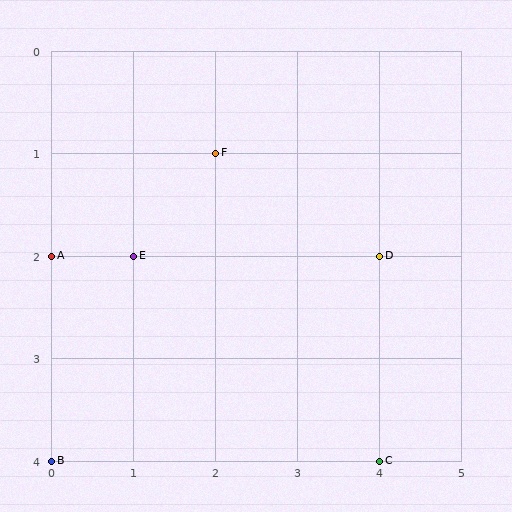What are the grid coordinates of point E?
Point E is at grid coordinates (1, 2).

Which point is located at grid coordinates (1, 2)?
Point E is at (1, 2).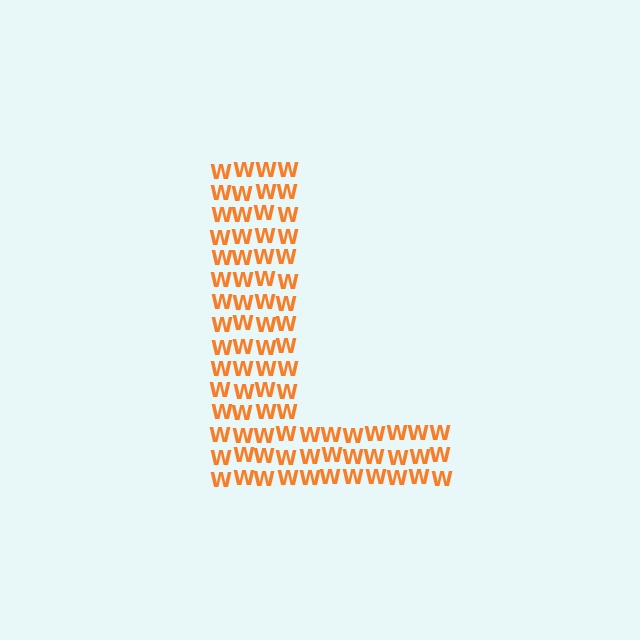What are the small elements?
The small elements are letter W's.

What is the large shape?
The large shape is the letter L.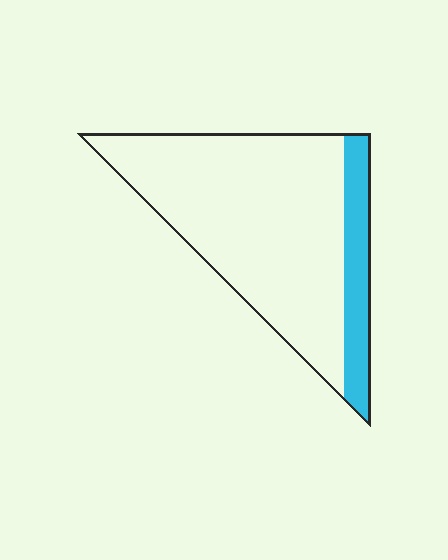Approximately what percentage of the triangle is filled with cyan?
Approximately 15%.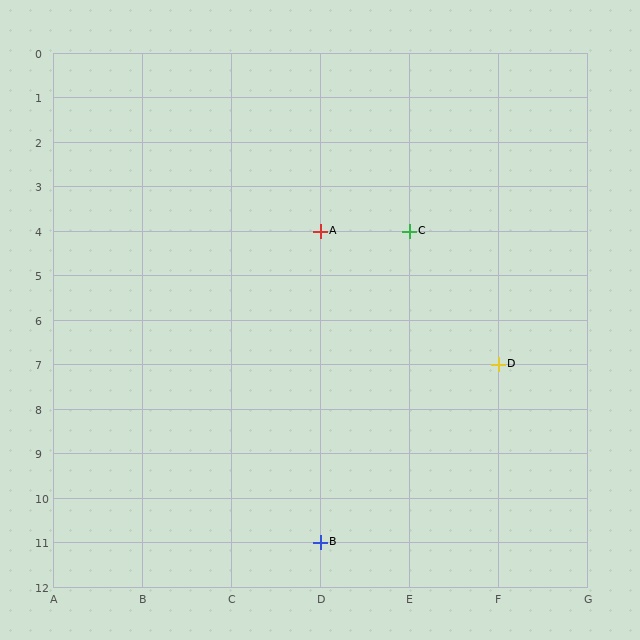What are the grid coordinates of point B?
Point B is at grid coordinates (D, 11).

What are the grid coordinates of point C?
Point C is at grid coordinates (E, 4).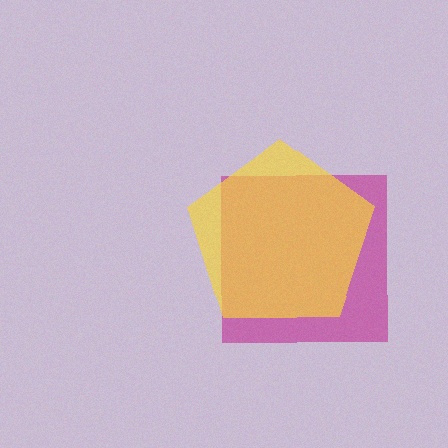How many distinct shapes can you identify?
There are 2 distinct shapes: a magenta square, a yellow pentagon.